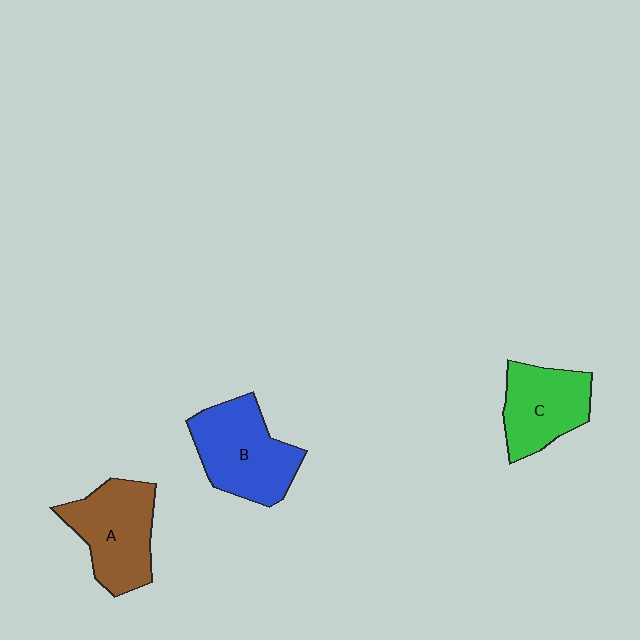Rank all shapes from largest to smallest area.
From largest to smallest: B (blue), A (brown), C (green).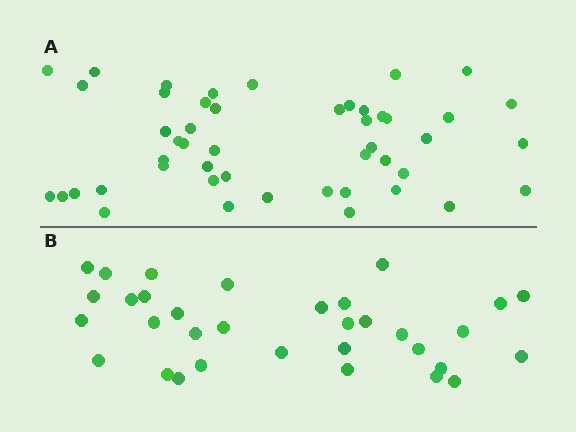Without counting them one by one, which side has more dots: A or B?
Region A (the top region) has more dots.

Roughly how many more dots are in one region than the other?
Region A has approximately 15 more dots than region B.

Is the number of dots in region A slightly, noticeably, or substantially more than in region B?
Region A has substantially more. The ratio is roughly 1.5 to 1.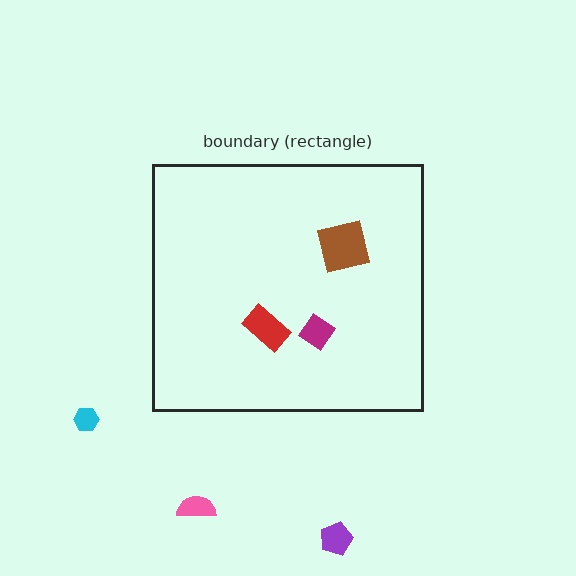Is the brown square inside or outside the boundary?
Inside.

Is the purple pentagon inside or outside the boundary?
Outside.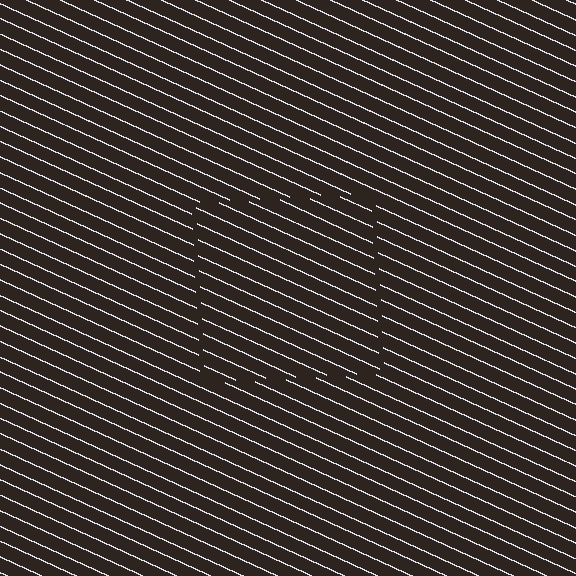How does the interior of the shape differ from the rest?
The interior of the shape contains the same grating, shifted by half a period — the contour is defined by the phase discontinuity where line-ends from the inner and outer gratings abut.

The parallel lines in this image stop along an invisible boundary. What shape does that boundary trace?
An illusory square. The interior of the shape contains the same grating, shifted by half a period — the contour is defined by the phase discontinuity where line-ends from the inner and outer gratings abut.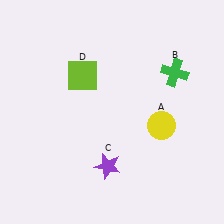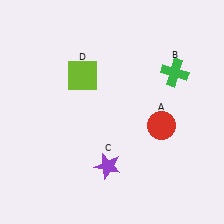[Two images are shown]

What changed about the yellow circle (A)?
In Image 1, A is yellow. In Image 2, it changed to red.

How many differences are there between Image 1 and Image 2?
There is 1 difference between the two images.